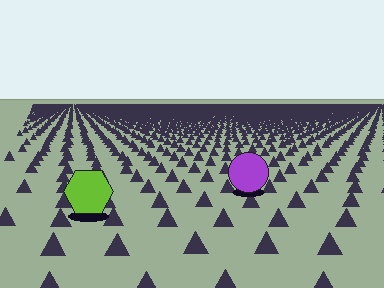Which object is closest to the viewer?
The lime hexagon is closest. The texture marks near it are larger and more spread out.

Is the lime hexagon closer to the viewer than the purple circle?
Yes. The lime hexagon is closer — you can tell from the texture gradient: the ground texture is coarser near it.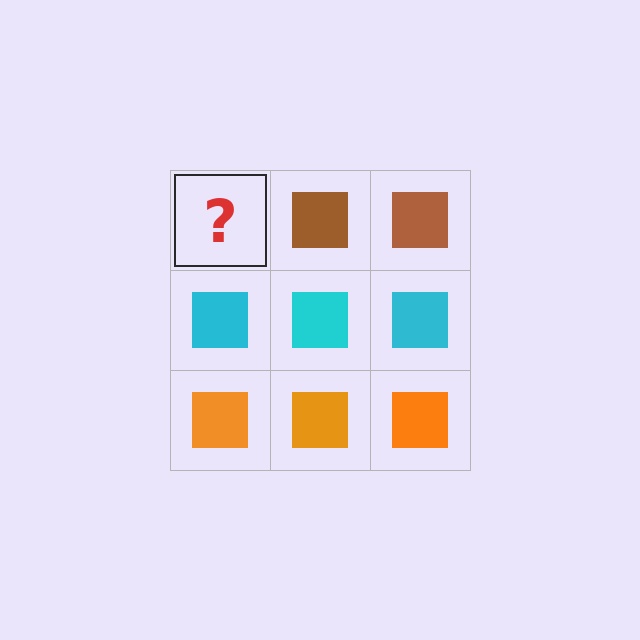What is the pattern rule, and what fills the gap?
The rule is that each row has a consistent color. The gap should be filled with a brown square.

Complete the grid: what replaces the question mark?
The question mark should be replaced with a brown square.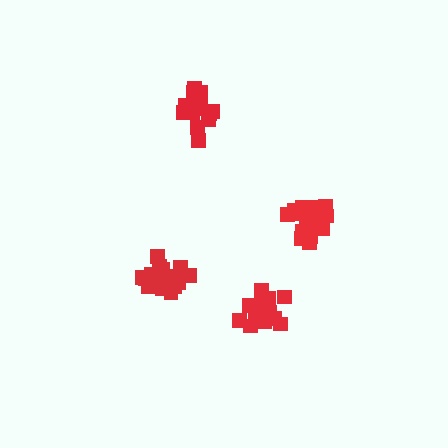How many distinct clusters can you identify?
There are 4 distinct clusters.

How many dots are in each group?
Group 1: 19 dots, Group 2: 21 dots, Group 3: 15 dots, Group 4: 21 dots (76 total).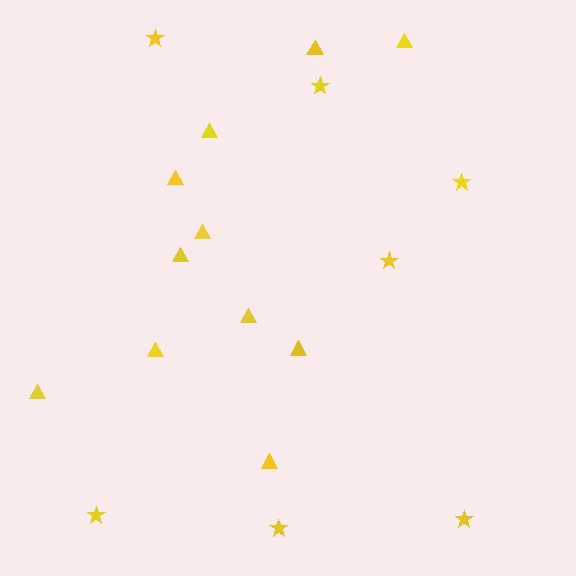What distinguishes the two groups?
There are 2 groups: one group of stars (7) and one group of triangles (11).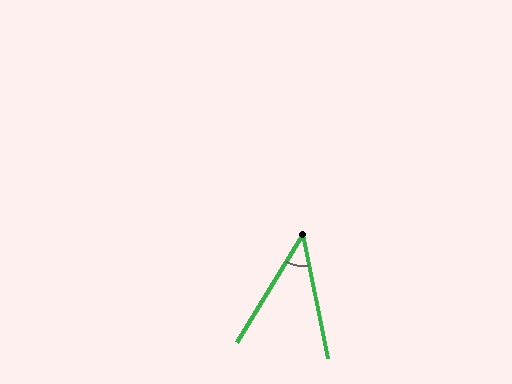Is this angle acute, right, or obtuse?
It is acute.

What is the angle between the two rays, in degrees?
Approximately 43 degrees.